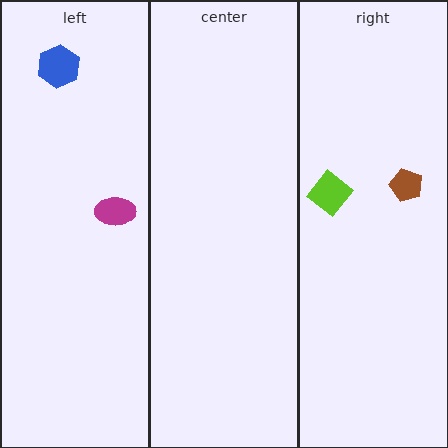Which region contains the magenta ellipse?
The left region.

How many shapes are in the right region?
2.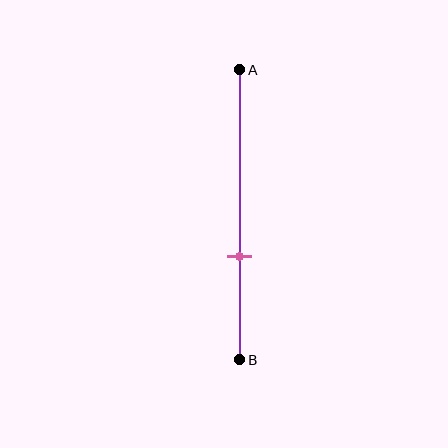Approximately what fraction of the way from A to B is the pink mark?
The pink mark is approximately 65% of the way from A to B.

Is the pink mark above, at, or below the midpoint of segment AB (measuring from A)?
The pink mark is below the midpoint of segment AB.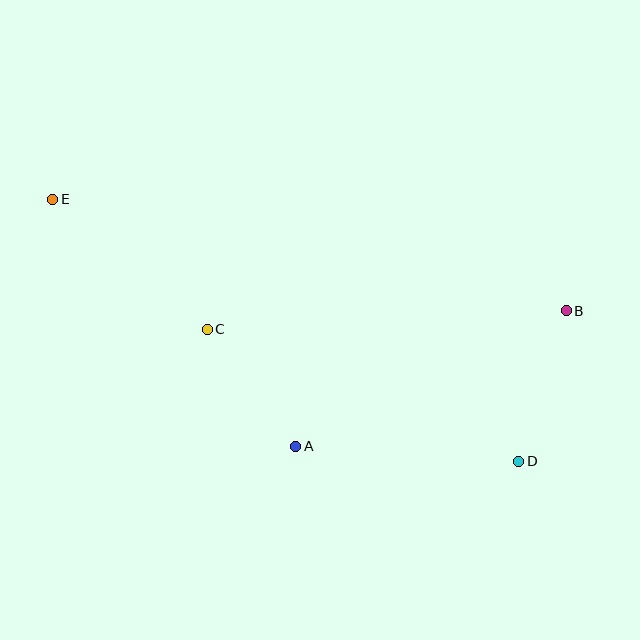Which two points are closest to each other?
Points A and C are closest to each other.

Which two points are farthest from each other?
Points D and E are farthest from each other.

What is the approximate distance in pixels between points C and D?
The distance between C and D is approximately 338 pixels.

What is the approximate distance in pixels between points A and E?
The distance between A and E is approximately 346 pixels.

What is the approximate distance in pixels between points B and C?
The distance between B and C is approximately 359 pixels.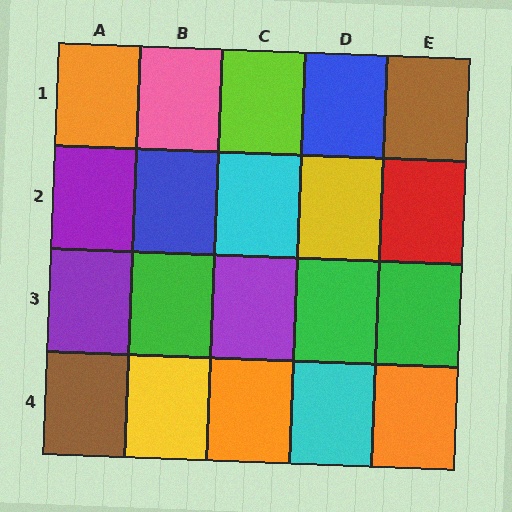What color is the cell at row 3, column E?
Green.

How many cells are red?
1 cell is red.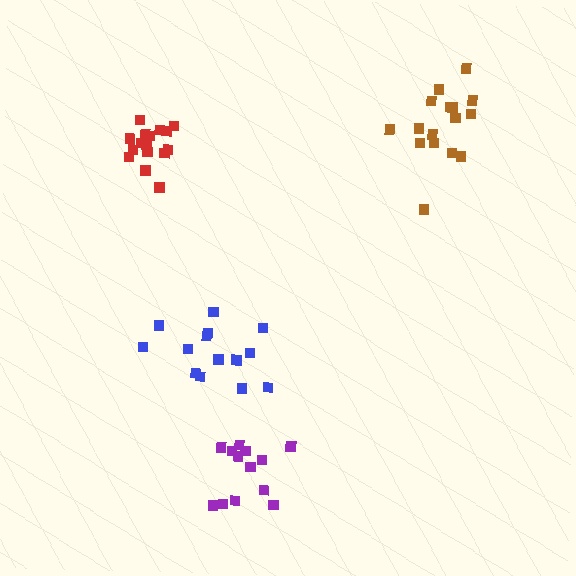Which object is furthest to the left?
The red cluster is leftmost.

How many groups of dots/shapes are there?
There are 4 groups.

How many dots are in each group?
Group 1: 16 dots, Group 2: 14 dots, Group 3: 16 dots, Group 4: 13 dots (59 total).